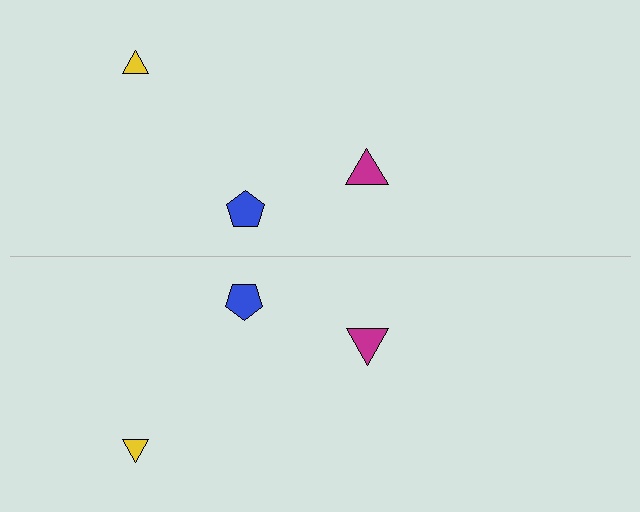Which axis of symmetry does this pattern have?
The pattern has a horizontal axis of symmetry running through the center of the image.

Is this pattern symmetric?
Yes, this pattern has bilateral (reflection) symmetry.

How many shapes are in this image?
There are 6 shapes in this image.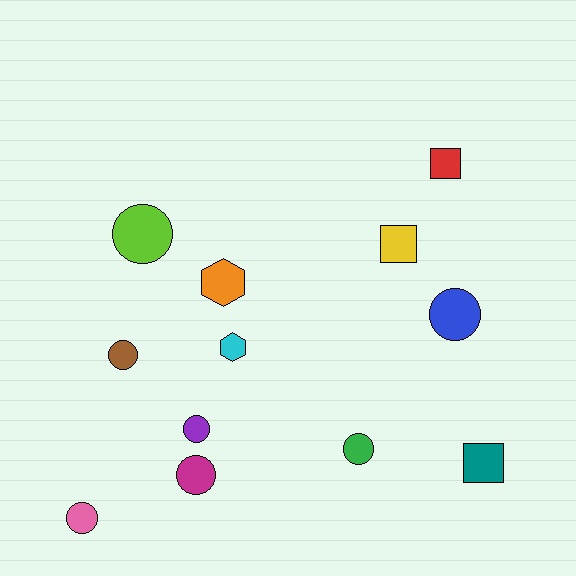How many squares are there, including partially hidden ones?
There are 3 squares.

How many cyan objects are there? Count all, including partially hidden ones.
There is 1 cyan object.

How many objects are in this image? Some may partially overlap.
There are 12 objects.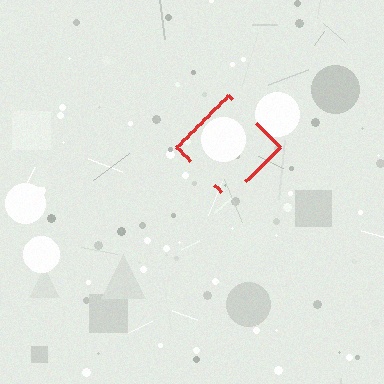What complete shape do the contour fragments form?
The contour fragments form a diamond.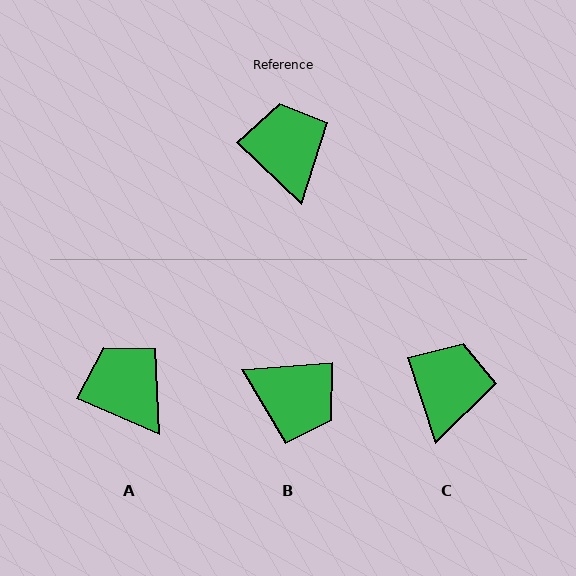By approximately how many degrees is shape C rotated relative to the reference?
Approximately 29 degrees clockwise.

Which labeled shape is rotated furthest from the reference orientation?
B, about 133 degrees away.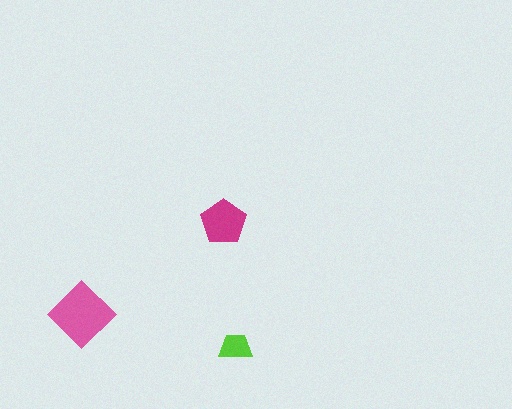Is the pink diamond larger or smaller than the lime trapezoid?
Larger.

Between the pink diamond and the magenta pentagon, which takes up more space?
The pink diamond.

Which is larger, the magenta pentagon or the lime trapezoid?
The magenta pentagon.